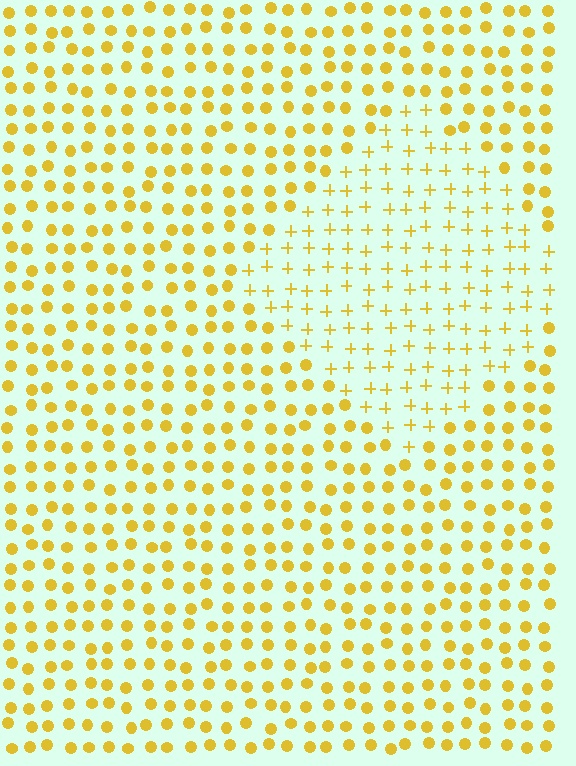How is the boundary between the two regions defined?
The boundary is defined by a change in element shape: plus signs inside vs. circles outside. All elements share the same color and spacing.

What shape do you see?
I see a diamond.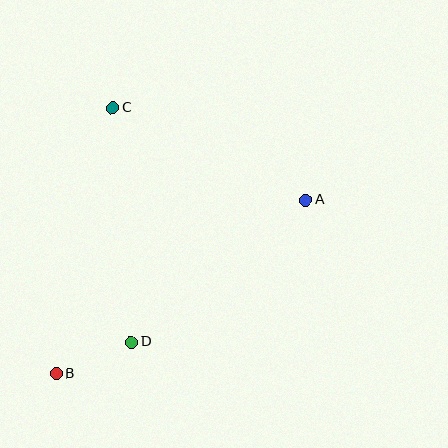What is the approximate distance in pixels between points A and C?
The distance between A and C is approximately 214 pixels.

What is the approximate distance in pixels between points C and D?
The distance between C and D is approximately 235 pixels.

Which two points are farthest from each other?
Points A and B are farthest from each other.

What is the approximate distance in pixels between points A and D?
The distance between A and D is approximately 225 pixels.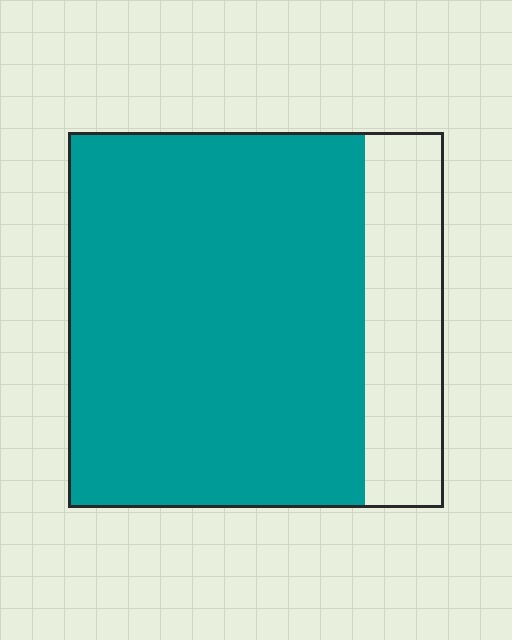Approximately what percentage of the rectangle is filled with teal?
Approximately 80%.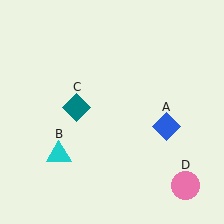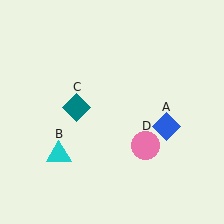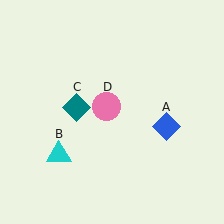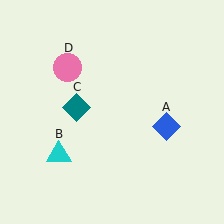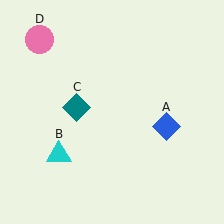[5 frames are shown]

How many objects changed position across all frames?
1 object changed position: pink circle (object D).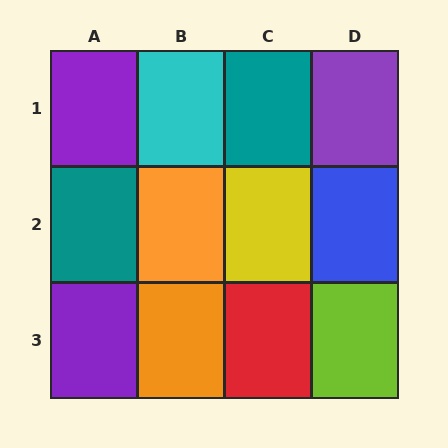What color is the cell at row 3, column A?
Purple.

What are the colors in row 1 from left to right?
Purple, cyan, teal, purple.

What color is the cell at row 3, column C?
Red.